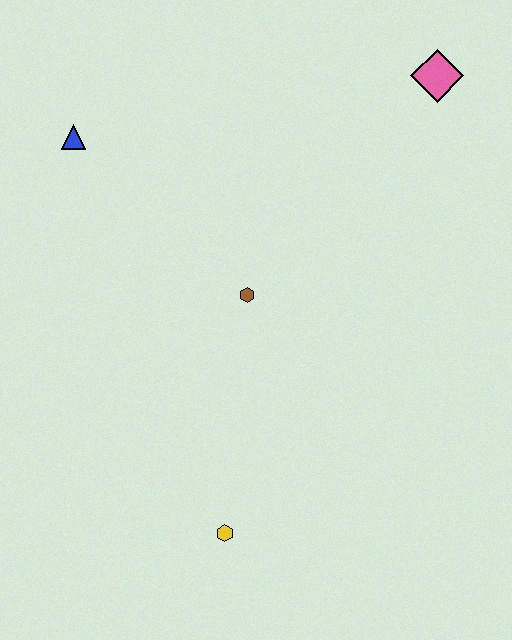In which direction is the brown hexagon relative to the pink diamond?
The brown hexagon is below the pink diamond.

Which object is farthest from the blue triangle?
The yellow hexagon is farthest from the blue triangle.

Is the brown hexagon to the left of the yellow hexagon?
No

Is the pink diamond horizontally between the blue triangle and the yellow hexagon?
No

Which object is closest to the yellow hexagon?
The brown hexagon is closest to the yellow hexagon.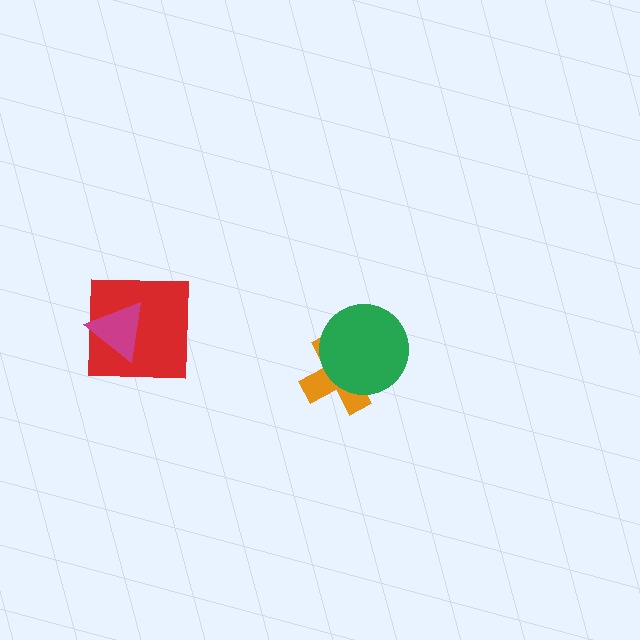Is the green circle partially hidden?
No, no other shape covers it.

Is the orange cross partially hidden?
Yes, it is partially covered by another shape.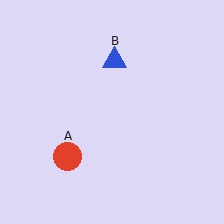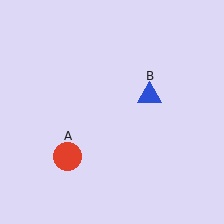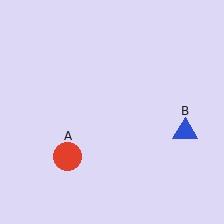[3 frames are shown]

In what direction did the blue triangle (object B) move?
The blue triangle (object B) moved down and to the right.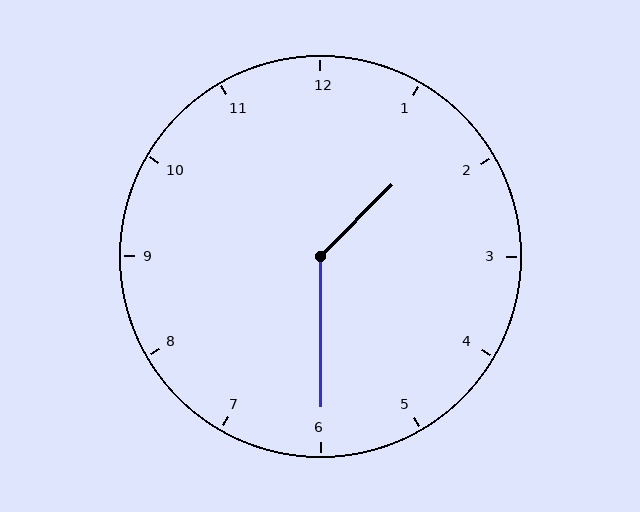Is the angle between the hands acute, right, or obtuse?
It is obtuse.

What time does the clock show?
1:30.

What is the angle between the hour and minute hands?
Approximately 135 degrees.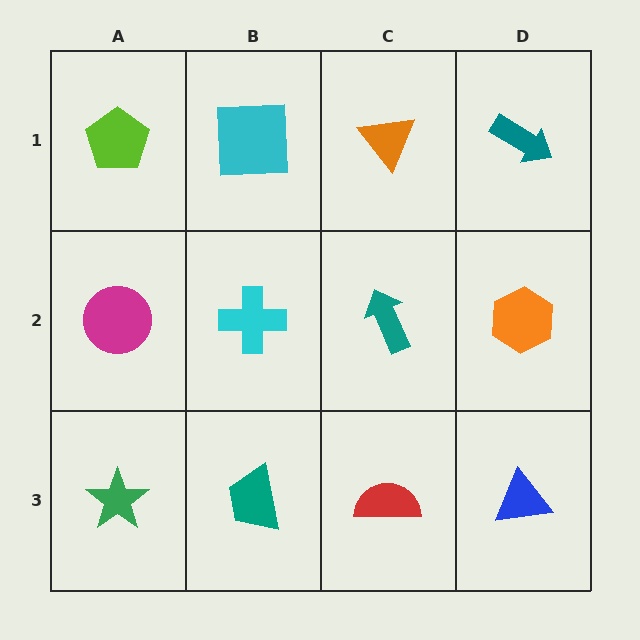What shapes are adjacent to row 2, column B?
A cyan square (row 1, column B), a teal trapezoid (row 3, column B), a magenta circle (row 2, column A), a teal arrow (row 2, column C).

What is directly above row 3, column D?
An orange hexagon.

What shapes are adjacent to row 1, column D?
An orange hexagon (row 2, column D), an orange triangle (row 1, column C).